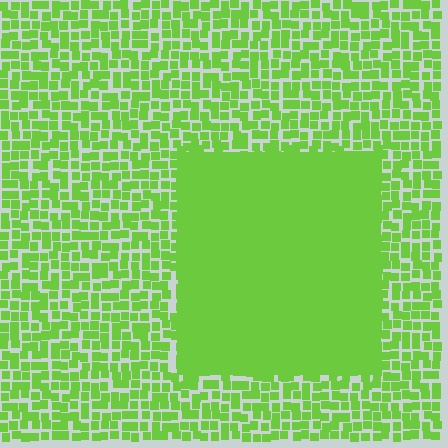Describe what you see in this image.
The image contains small lime elements arranged at two different densities. A rectangle-shaped region is visible where the elements are more densely packed than the surrounding area.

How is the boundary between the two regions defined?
The boundary is defined by a change in element density (approximately 2.5x ratio). All elements are the same color, size, and shape.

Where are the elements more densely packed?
The elements are more densely packed inside the rectangle boundary.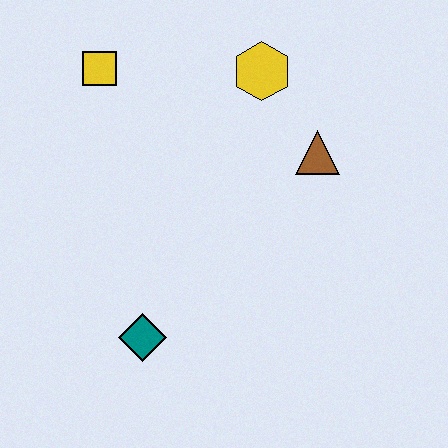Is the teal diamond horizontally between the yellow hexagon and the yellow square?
Yes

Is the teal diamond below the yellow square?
Yes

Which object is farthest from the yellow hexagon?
The teal diamond is farthest from the yellow hexagon.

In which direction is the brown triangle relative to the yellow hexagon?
The brown triangle is below the yellow hexagon.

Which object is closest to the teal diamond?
The brown triangle is closest to the teal diamond.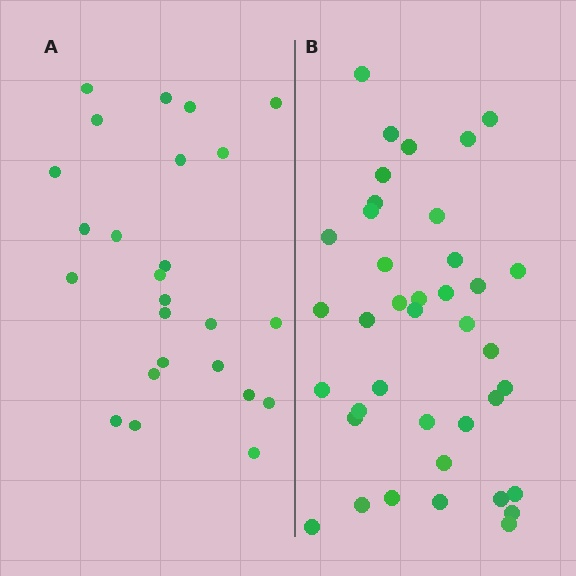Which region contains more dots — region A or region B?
Region B (the right region) has more dots.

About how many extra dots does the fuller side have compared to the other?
Region B has approximately 15 more dots than region A.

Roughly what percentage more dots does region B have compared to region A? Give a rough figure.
About 55% more.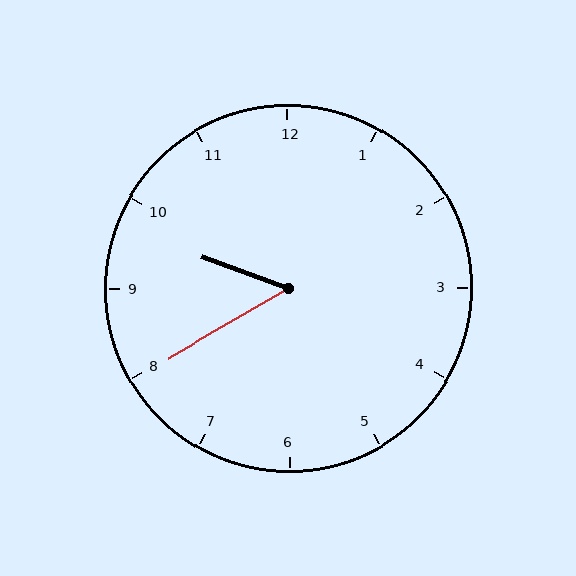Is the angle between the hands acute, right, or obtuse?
It is acute.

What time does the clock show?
9:40.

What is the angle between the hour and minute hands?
Approximately 50 degrees.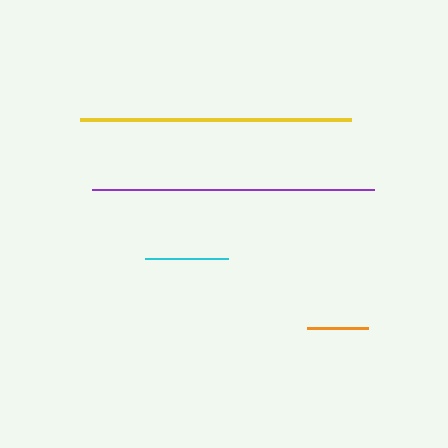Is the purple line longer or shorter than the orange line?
The purple line is longer than the orange line.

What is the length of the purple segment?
The purple segment is approximately 283 pixels long.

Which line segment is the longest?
The purple line is the longest at approximately 283 pixels.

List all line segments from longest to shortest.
From longest to shortest: purple, yellow, cyan, orange.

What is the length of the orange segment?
The orange segment is approximately 61 pixels long.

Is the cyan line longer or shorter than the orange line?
The cyan line is longer than the orange line.